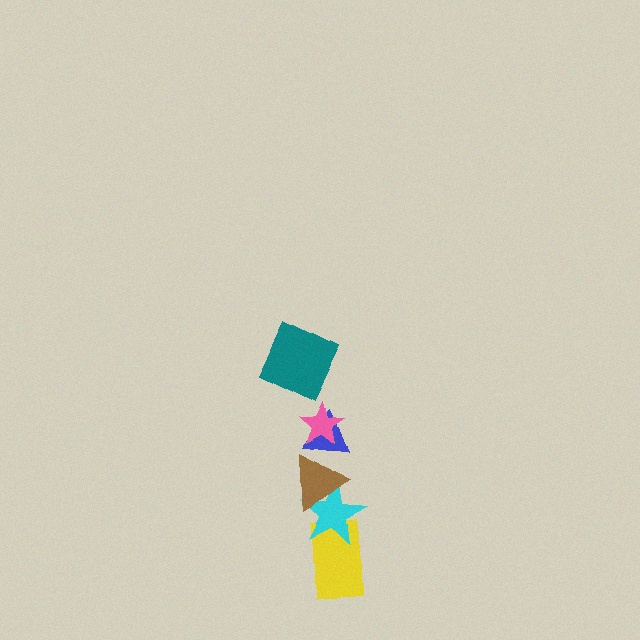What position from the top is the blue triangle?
The blue triangle is 3rd from the top.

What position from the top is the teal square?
The teal square is 1st from the top.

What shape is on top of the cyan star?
The brown triangle is on top of the cyan star.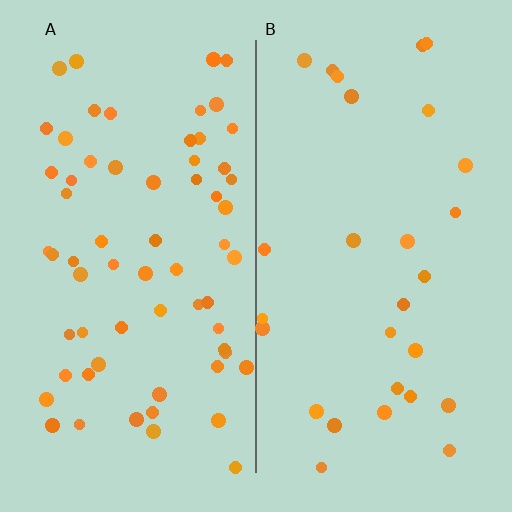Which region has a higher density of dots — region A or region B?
A (the left).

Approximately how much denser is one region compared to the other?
Approximately 2.2× — region A over region B.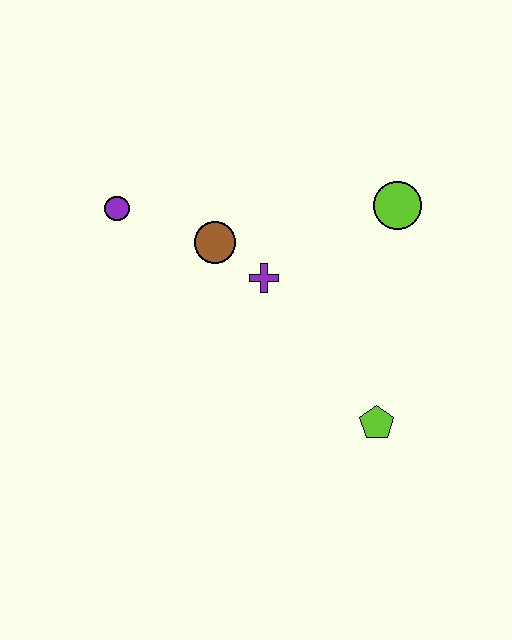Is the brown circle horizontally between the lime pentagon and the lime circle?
No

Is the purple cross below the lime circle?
Yes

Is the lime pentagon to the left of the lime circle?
Yes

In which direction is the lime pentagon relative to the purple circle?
The lime pentagon is to the right of the purple circle.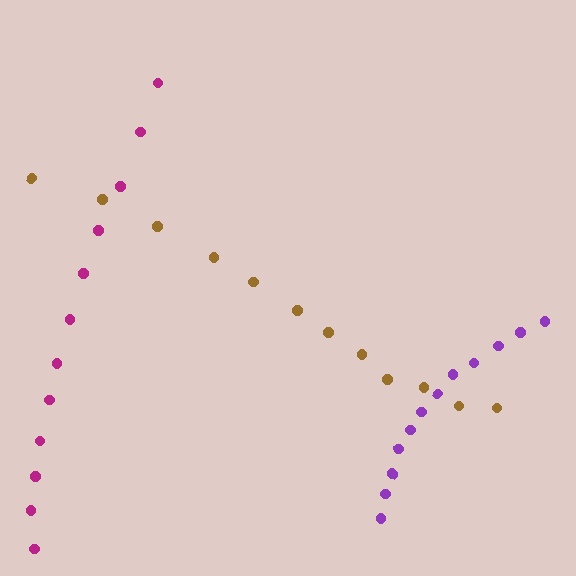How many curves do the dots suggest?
There are 3 distinct paths.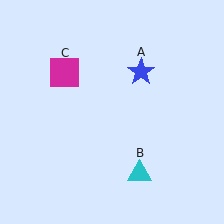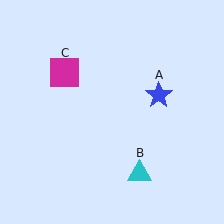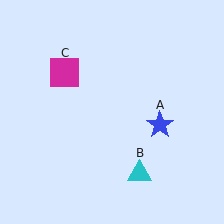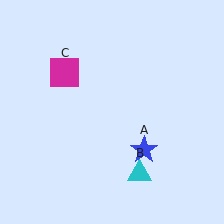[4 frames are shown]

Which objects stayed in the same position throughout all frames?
Cyan triangle (object B) and magenta square (object C) remained stationary.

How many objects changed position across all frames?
1 object changed position: blue star (object A).